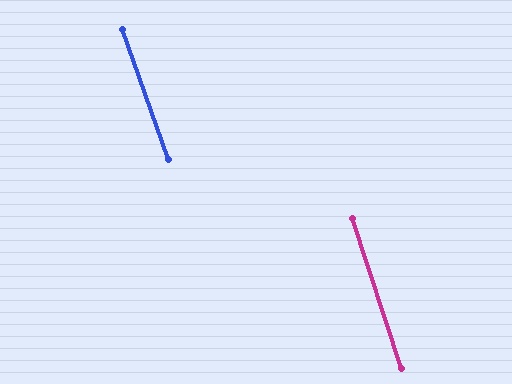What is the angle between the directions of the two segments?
Approximately 1 degree.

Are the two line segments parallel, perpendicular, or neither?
Parallel — their directions differ by only 1.3°.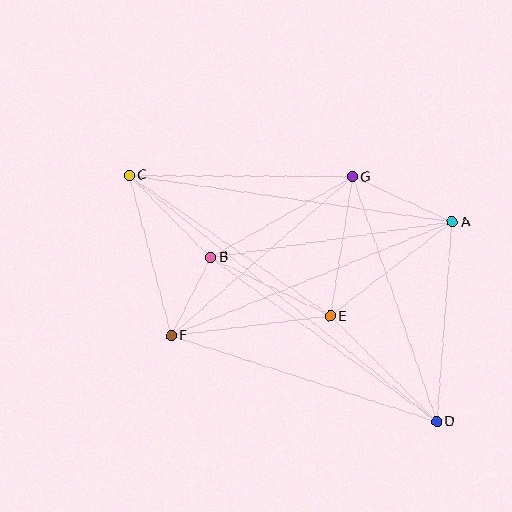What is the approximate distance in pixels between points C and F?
The distance between C and F is approximately 165 pixels.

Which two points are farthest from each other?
Points C and D are farthest from each other.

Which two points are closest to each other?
Points B and F are closest to each other.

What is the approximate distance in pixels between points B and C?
The distance between B and C is approximately 116 pixels.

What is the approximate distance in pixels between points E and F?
The distance between E and F is approximately 160 pixels.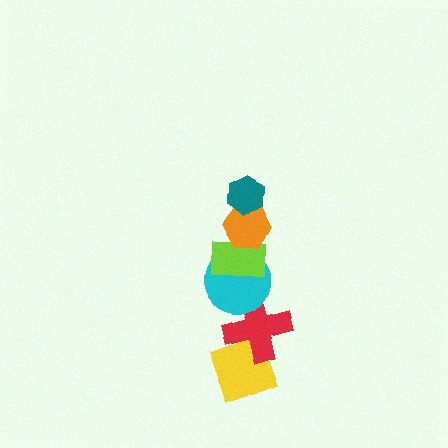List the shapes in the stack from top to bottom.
From top to bottom: the teal hexagon, the orange hexagon, the lime rectangle, the cyan circle, the red cross, the yellow diamond.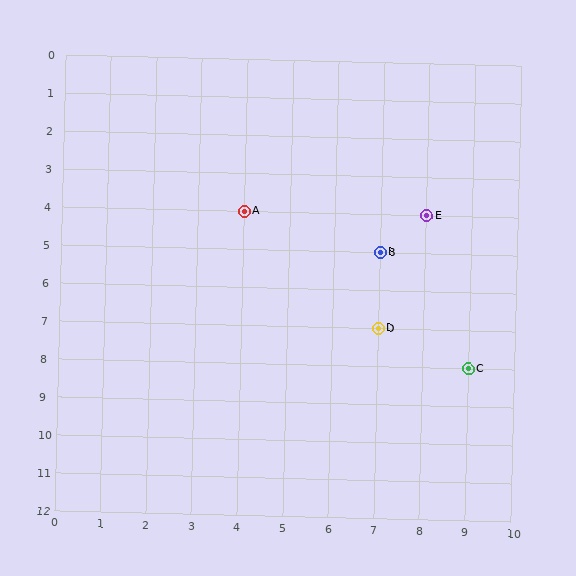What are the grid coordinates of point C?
Point C is at grid coordinates (9, 8).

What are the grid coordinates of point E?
Point E is at grid coordinates (8, 4).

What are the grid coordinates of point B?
Point B is at grid coordinates (7, 5).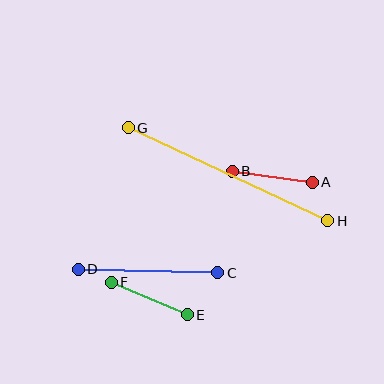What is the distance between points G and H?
The distance is approximately 220 pixels.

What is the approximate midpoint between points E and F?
The midpoint is at approximately (149, 298) pixels.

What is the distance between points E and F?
The distance is approximately 83 pixels.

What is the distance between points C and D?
The distance is approximately 139 pixels.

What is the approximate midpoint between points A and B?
The midpoint is at approximately (272, 177) pixels.